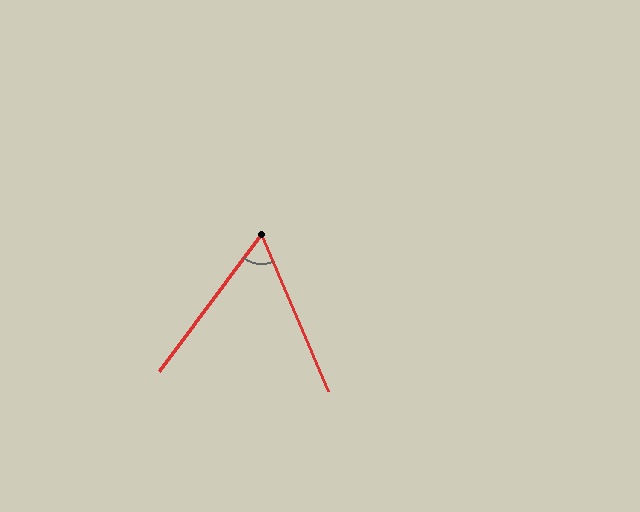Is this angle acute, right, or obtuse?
It is acute.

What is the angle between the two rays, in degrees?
Approximately 60 degrees.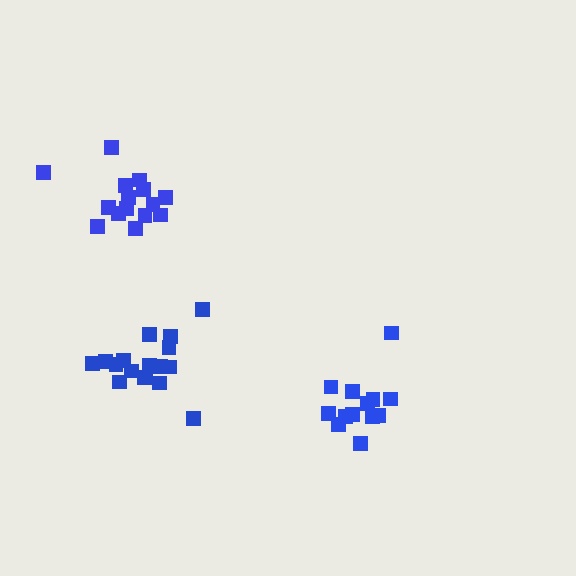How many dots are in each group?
Group 1: 15 dots, Group 2: 13 dots, Group 3: 17 dots (45 total).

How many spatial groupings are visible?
There are 3 spatial groupings.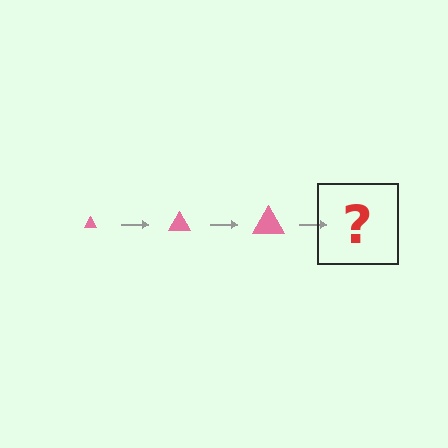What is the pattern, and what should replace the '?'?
The pattern is that the triangle gets progressively larger each step. The '?' should be a pink triangle, larger than the previous one.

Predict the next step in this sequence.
The next step is a pink triangle, larger than the previous one.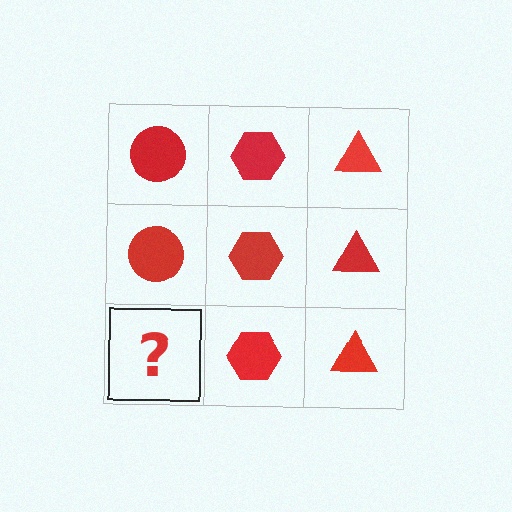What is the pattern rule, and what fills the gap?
The rule is that each column has a consistent shape. The gap should be filled with a red circle.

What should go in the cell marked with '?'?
The missing cell should contain a red circle.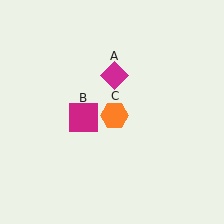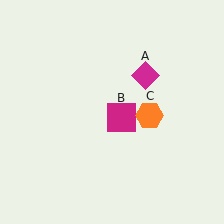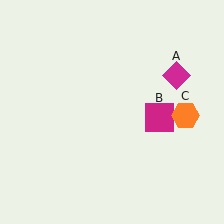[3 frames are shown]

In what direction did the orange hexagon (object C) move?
The orange hexagon (object C) moved right.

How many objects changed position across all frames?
3 objects changed position: magenta diamond (object A), magenta square (object B), orange hexagon (object C).